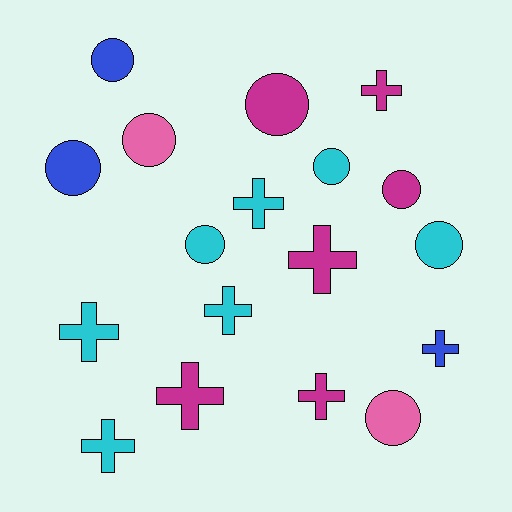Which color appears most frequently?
Cyan, with 7 objects.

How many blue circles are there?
There are 2 blue circles.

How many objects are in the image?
There are 18 objects.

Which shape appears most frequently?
Cross, with 9 objects.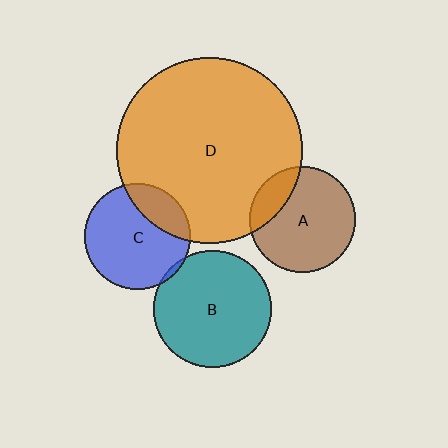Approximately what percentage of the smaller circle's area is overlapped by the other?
Approximately 5%.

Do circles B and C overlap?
Yes.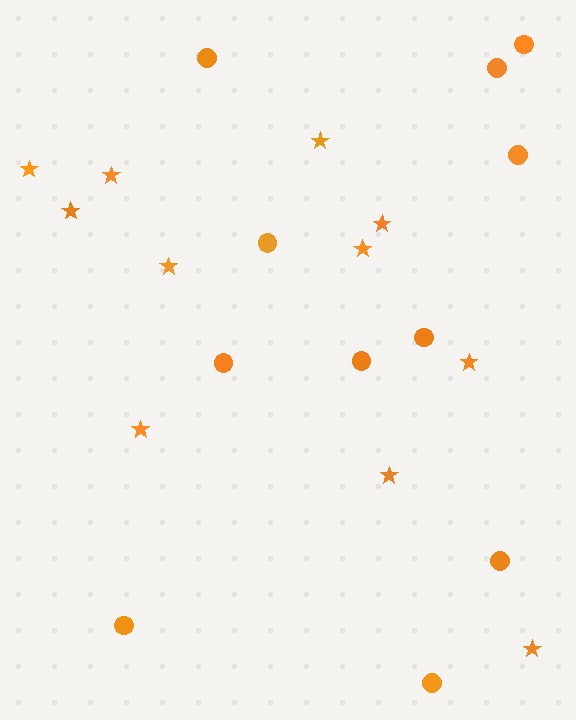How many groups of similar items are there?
There are 2 groups: one group of circles (11) and one group of stars (11).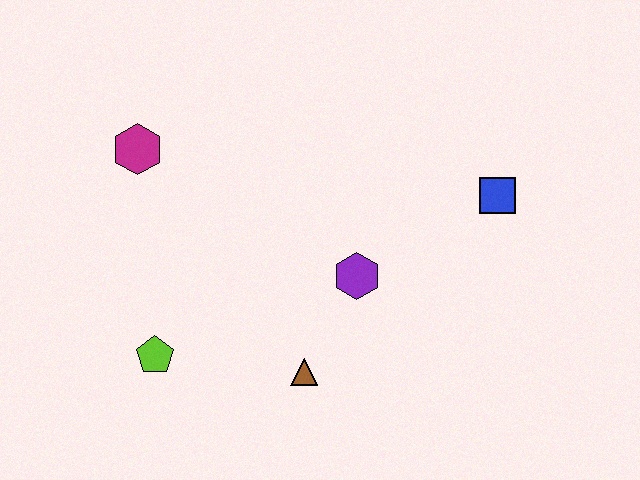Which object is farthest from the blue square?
The lime pentagon is farthest from the blue square.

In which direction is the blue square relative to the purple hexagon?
The blue square is to the right of the purple hexagon.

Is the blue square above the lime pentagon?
Yes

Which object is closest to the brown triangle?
The purple hexagon is closest to the brown triangle.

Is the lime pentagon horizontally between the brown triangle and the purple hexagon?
No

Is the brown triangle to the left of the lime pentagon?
No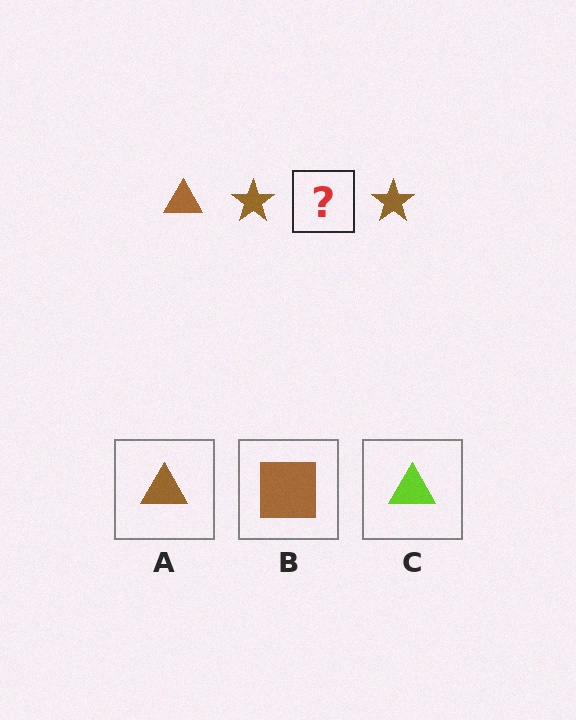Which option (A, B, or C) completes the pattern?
A.